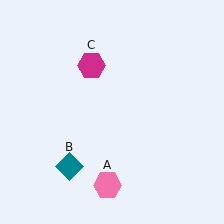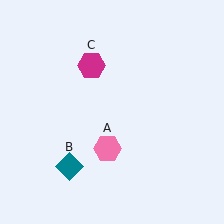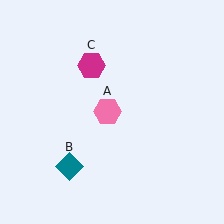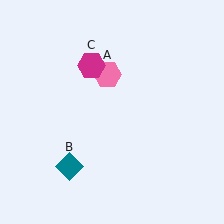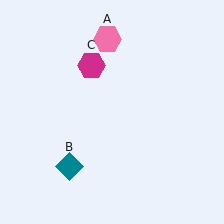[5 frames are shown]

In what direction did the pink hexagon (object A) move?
The pink hexagon (object A) moved up.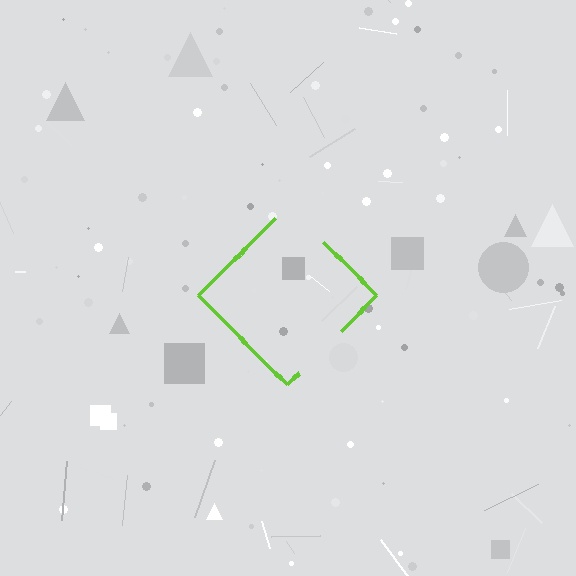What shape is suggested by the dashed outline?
The dashed outline suggests a diamond.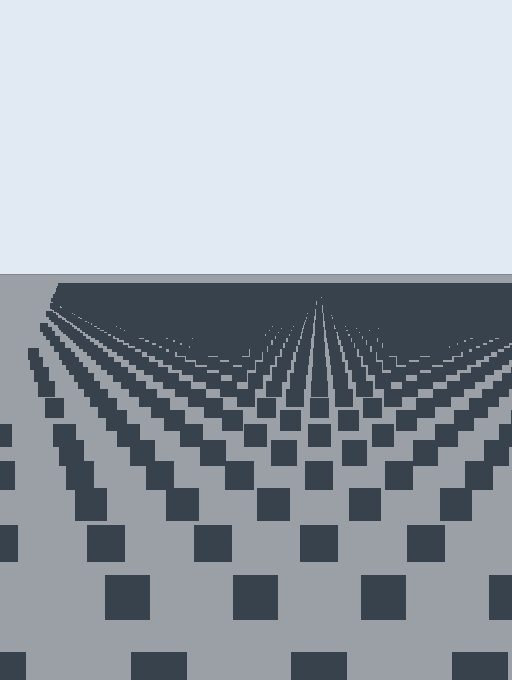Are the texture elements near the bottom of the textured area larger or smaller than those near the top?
Larger. Near the bottom, elements are closer to the viewer and appear at a bigger on-screen size.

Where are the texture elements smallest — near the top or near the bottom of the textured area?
Near the top.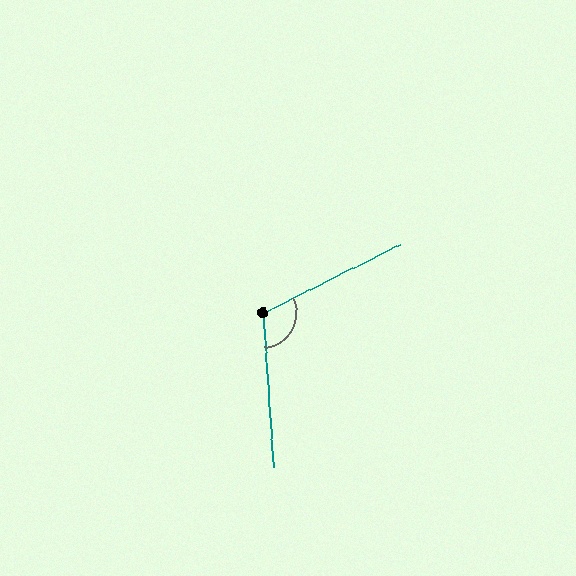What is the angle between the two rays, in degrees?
Approximately 113 degrees.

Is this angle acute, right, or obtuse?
It is obtuse.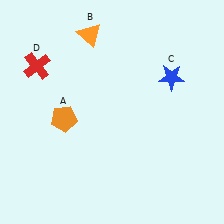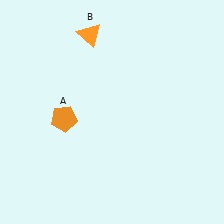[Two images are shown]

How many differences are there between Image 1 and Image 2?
There are 2 differences between the two images.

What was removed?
The red cross (D), the blue star (C) were removed in Image 2.